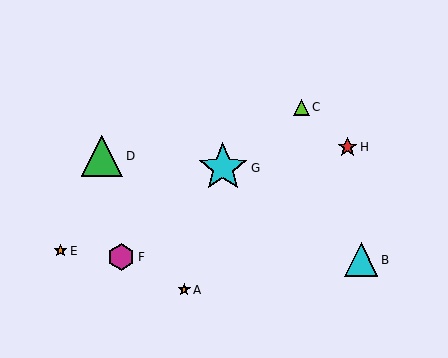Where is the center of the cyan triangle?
The center of the cyan triangle is at (361, 260).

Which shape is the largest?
The cyan star (labeled G) is the largest.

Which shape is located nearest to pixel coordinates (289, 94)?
The lime triangle (labeled C) at (301, 107) is nearest to that location.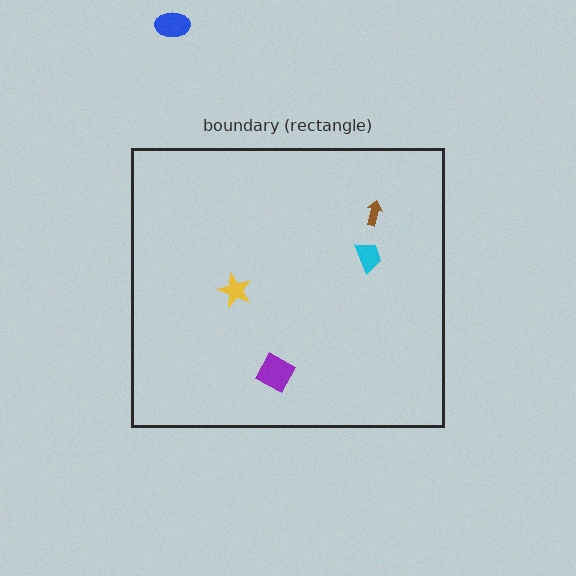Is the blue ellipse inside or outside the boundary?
Outside.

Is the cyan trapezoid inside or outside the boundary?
Inside.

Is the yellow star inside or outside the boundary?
Inside.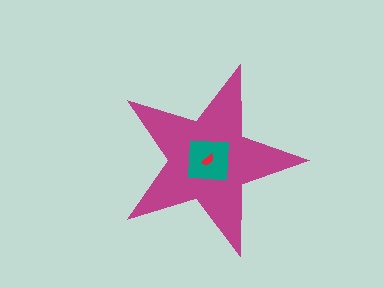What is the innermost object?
The red semicircle.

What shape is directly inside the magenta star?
The teal square.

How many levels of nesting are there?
3.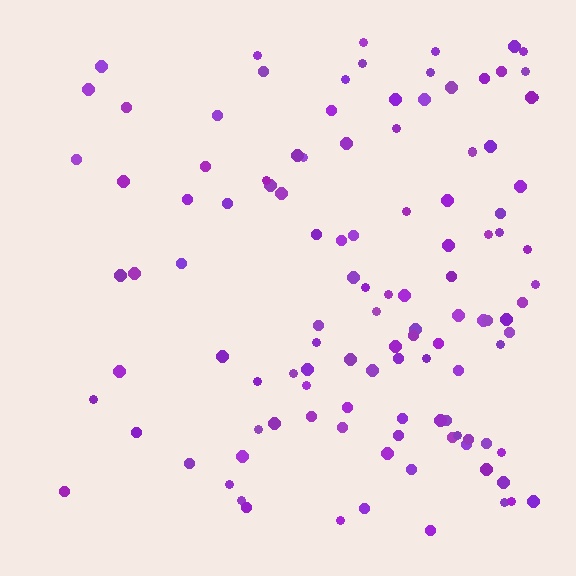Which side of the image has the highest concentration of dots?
The right.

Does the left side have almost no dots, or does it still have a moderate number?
Still a moderate number, just noticeably fewer than the right.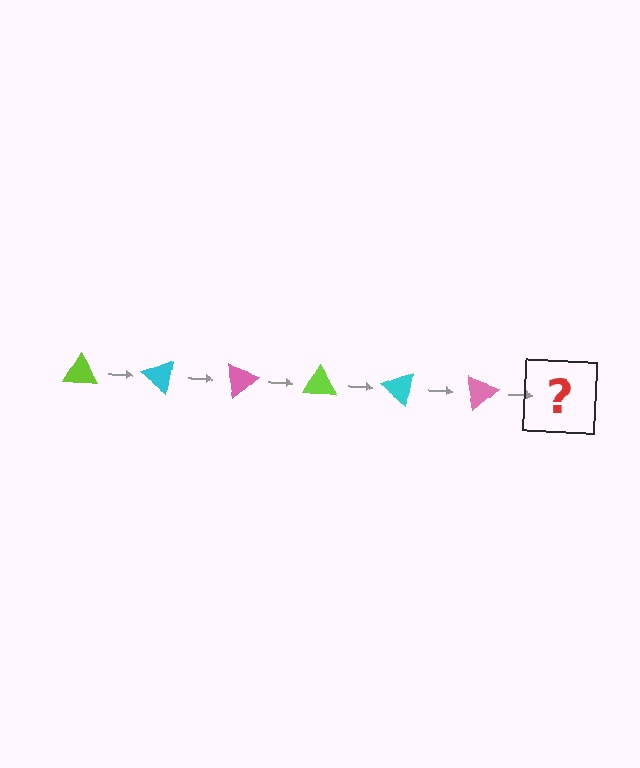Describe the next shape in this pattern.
It should be a lime triangle, rotated 240 degrees from the start.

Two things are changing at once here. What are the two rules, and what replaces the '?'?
The two rules are that it rotates 40 degrees each step and the color cycles through lime, cyan, and pink. The '?' should be a lime triangle, rotated 240 degrees from the start.